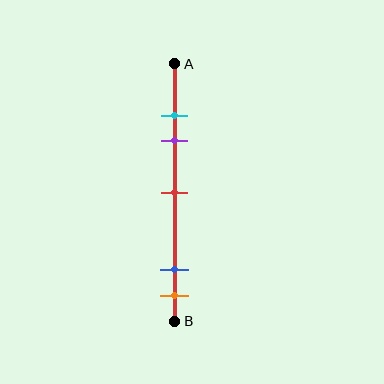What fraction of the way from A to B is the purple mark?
The purple mark is approximately 30% (0.3) of the way from A to B.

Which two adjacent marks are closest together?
The cyan and purple marks are the closest adjacent pair.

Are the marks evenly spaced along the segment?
No, the marks are not evenly spaced.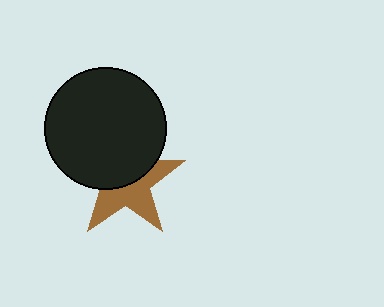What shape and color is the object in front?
The object in front is a black circle.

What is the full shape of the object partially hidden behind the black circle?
The partially hidden object is a brown star.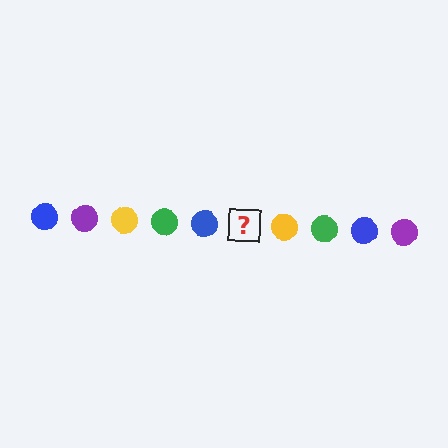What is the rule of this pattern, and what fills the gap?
The rule is that the pattern cycles through blue, purple, yellow, green circles. The gap should be filled with a purple circle.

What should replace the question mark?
The question mark should be replaced with a purple circle.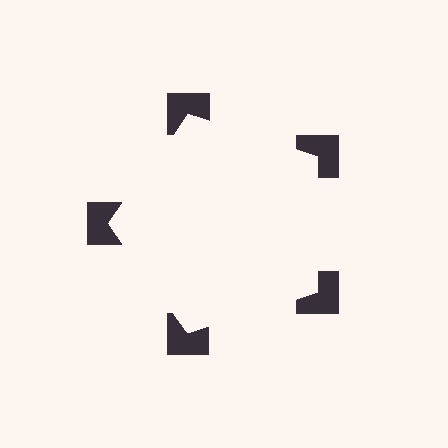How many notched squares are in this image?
There are 5 — one at each vertex of the illusory pentagon.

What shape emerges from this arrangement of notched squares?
An illusory pentagon — its edges are inferred from the aligned wedge cuts in the notched squares, not physically drawn.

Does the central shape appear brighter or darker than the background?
It typically appears slightly brighter than the background, even though no actual brightness change is drawn.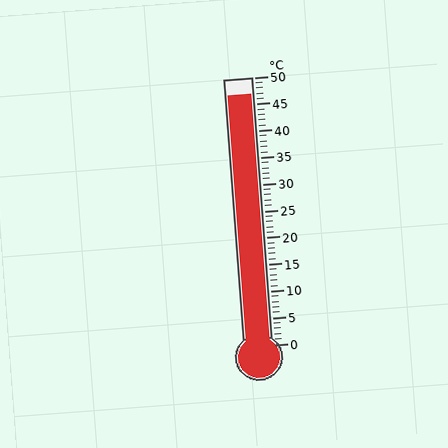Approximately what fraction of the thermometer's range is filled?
The thermometer is filled to approximately 95% of its range.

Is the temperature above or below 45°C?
The temperature is above 45°C.